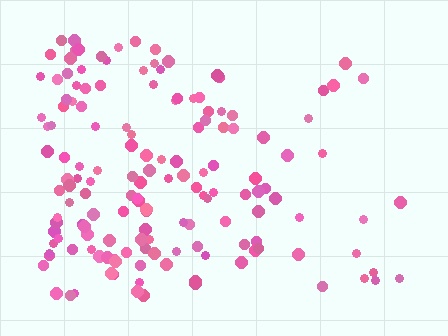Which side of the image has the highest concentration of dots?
The left.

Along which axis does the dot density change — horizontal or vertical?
Horizontal.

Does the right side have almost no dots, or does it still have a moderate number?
Still a moderate number, just noticeably fewer than the left.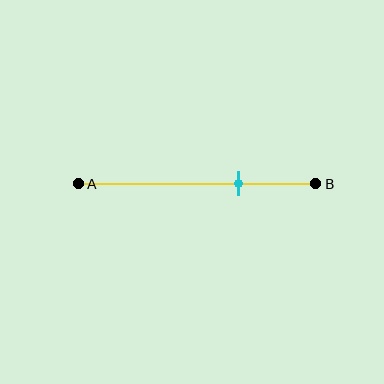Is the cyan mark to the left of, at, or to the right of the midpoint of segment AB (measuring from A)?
The cyan mark is to the right of the midpoint of segment AB.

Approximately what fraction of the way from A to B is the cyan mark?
The cyan mark is approximately 70% of the way from A to B.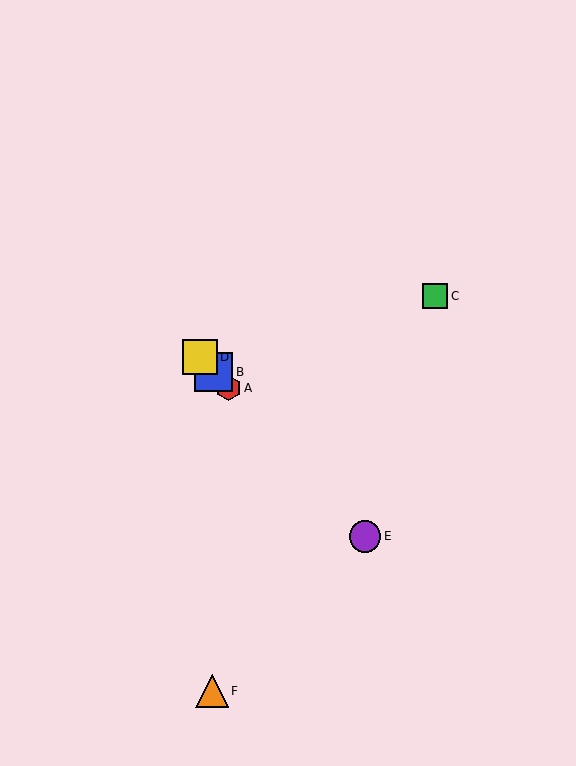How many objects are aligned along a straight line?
4 objects (A, B, D, E) are aligned along a straight line.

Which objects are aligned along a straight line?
Objects A, B, D, E are aligned along a straight line.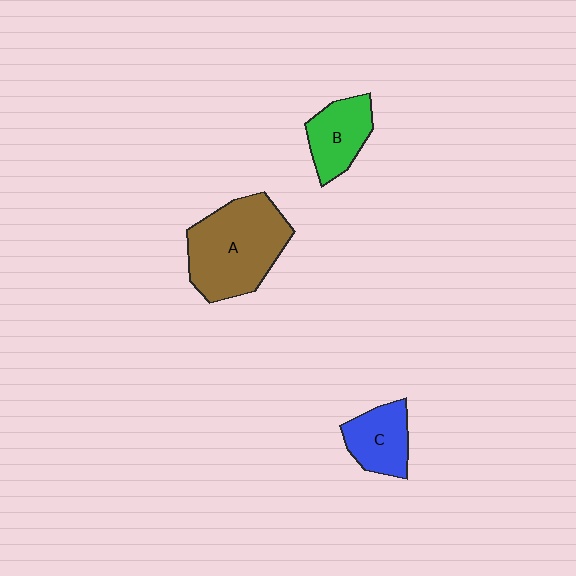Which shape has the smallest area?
Shape C (blue).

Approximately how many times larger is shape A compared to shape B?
Approximately 2.0 times.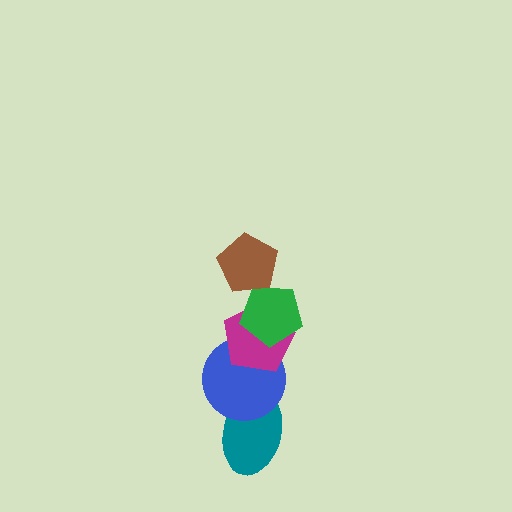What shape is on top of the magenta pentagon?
The green pentagon is on top of the magenta pentagon.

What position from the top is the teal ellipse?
The teal ellipse is 5th from the top.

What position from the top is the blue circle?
The blue circle is 4th from the top.